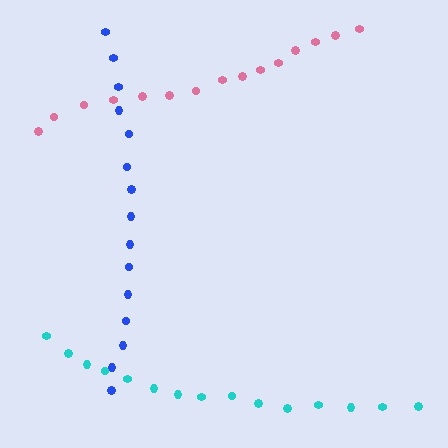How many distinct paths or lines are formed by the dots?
There are 3 distinct paths.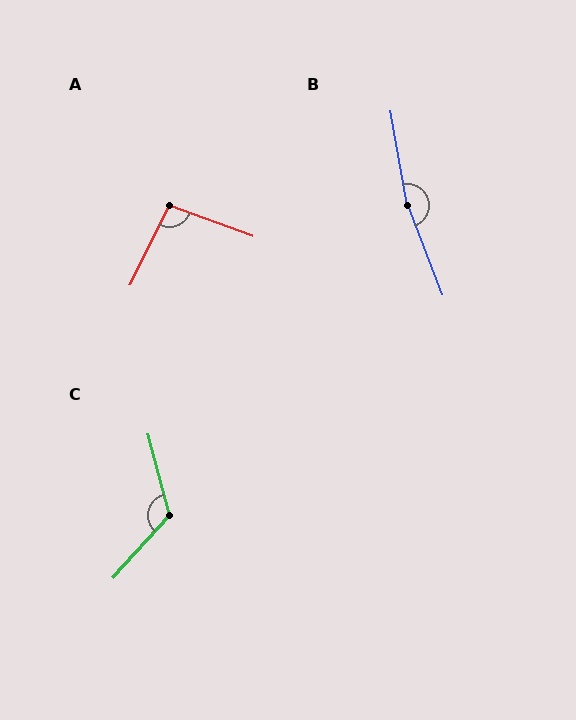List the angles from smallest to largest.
A (96°), C (123°), B (169°).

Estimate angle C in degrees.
Approximately 123 degrees.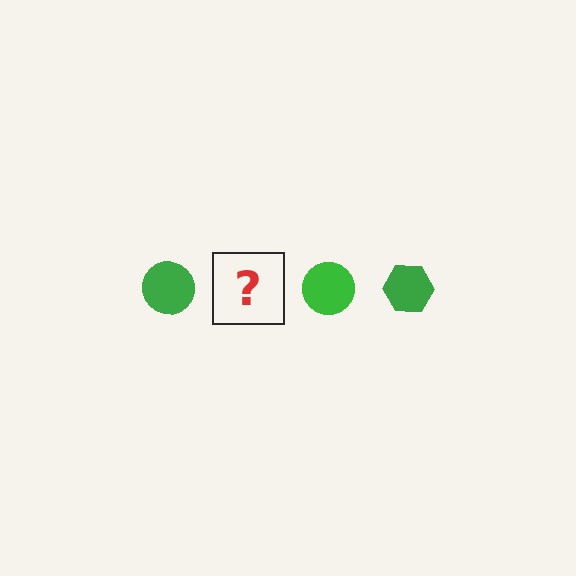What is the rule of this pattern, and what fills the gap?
The rule is that the pattern cycles through circle, hexagon shapes in green. The gap should be filled with a green hexagon.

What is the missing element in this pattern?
The missing element is a green hexagon.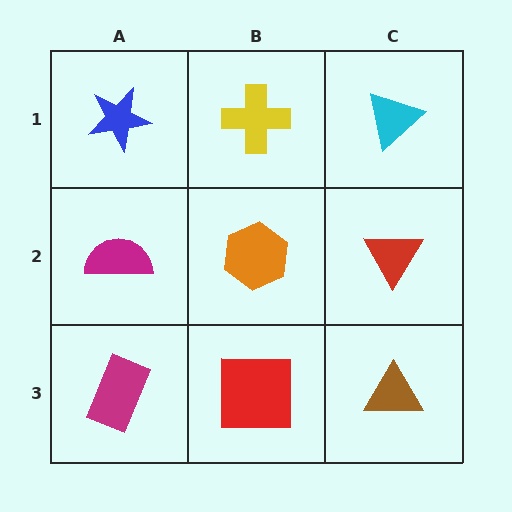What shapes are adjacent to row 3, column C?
A red triangle (row 2, column C), a red square (row 3, column B).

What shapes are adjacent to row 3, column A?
A magenta semicircle (row 2, column A), a red square (row 3, column B).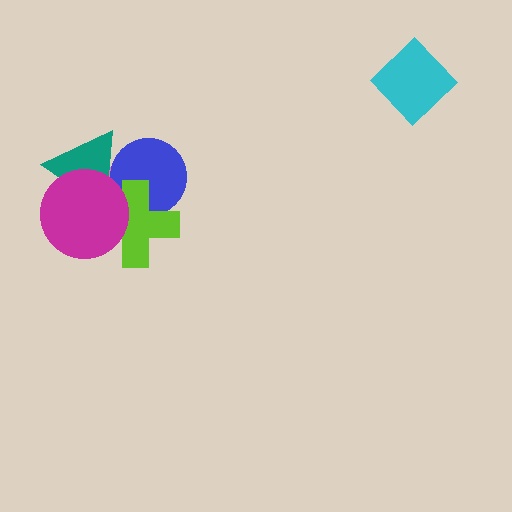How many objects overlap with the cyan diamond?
0 objects overlap with the cyan diamond.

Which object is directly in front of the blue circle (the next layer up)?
The teal triangle is directly in front of the blue circle.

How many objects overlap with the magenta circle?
4 objects overlap with the magenta circle.